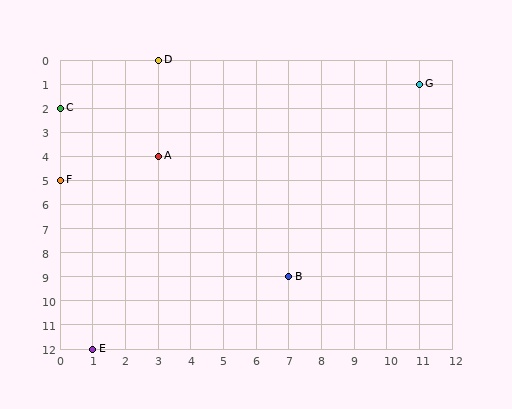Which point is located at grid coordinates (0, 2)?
Point C is at (0, 2).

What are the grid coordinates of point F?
Point F is at grid coordinates (0, 5).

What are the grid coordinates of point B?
Point B is at grid coordinates (7, 9).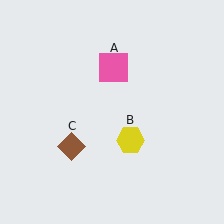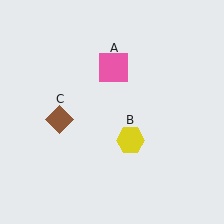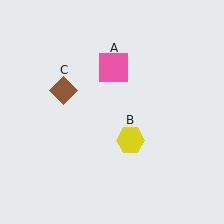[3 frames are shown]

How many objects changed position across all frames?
1 object changed position: brown diamond (object C).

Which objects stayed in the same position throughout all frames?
Pink square (object A) and yellow hexagon (object B) remained stationary.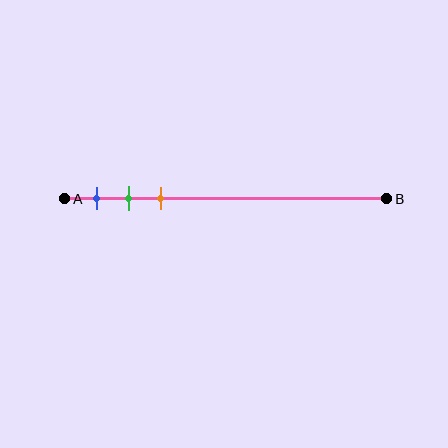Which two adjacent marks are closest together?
The green and orange marks are the closest adjacent pair.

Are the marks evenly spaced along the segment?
Yes, the marks are approximately evenly spaced.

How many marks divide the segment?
There are 3 marks dividing the segment.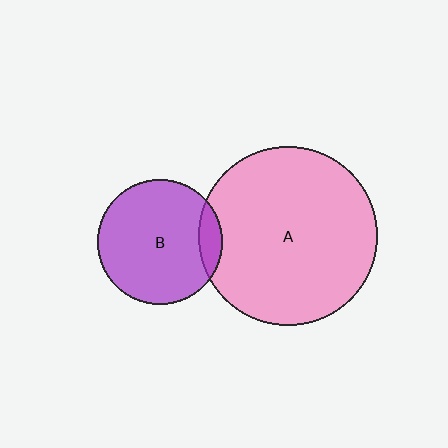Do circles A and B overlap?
Yes.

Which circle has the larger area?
Circle A (pink).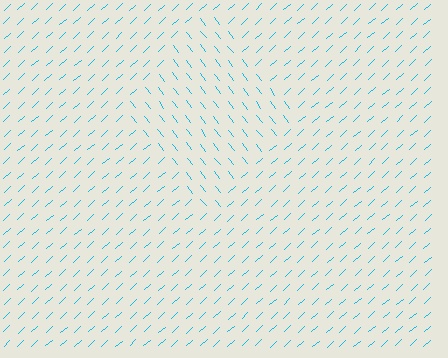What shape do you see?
I see a diamond.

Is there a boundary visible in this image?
Yes, there is a texture boundary formed by a change in line orientation.